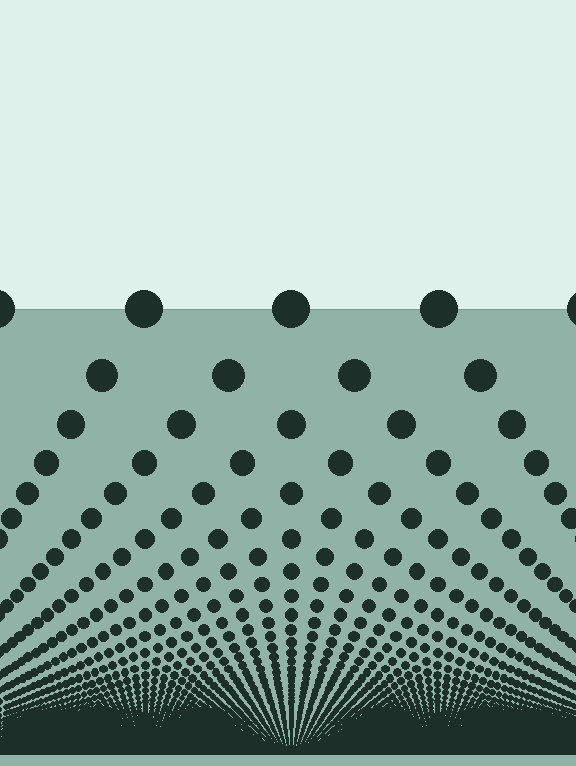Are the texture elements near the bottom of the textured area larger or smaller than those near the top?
Smaller. The gradient is inverted — elements near the bottom are smaller and denser.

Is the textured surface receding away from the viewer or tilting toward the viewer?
The surface appears to tilt toward the viewer. Texture elements get larger and sparser toward the top.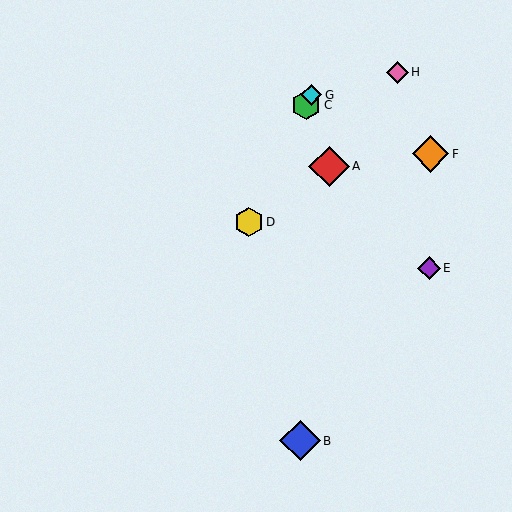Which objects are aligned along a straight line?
Objects C, D, G are aligned along a straight line.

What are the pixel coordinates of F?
Object F is at (430, 154).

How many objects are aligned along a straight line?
3 objects (C, D, G) are aligned along a straight line.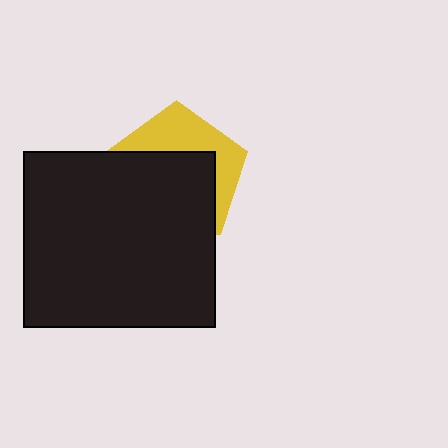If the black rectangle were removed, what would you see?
You would see the complete yellow pentagon.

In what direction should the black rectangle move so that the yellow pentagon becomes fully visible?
The black rectangle should move down. That is the shortest direction to clear the overlap and leave the yellow pentagon fully visible.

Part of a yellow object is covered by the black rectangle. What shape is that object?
It is a pentagon.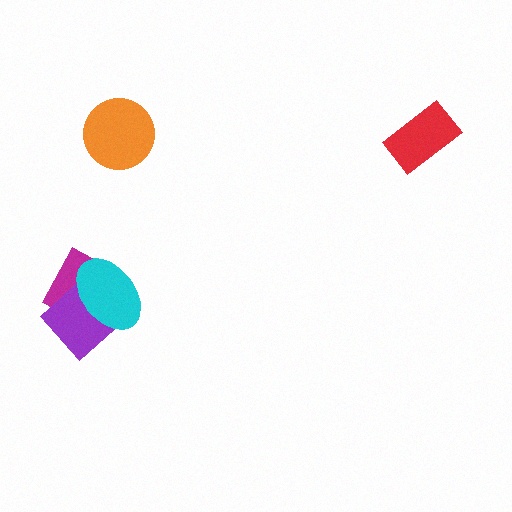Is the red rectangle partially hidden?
No, no other shape covers it.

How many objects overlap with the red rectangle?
0 objects overlap with the red rectangle.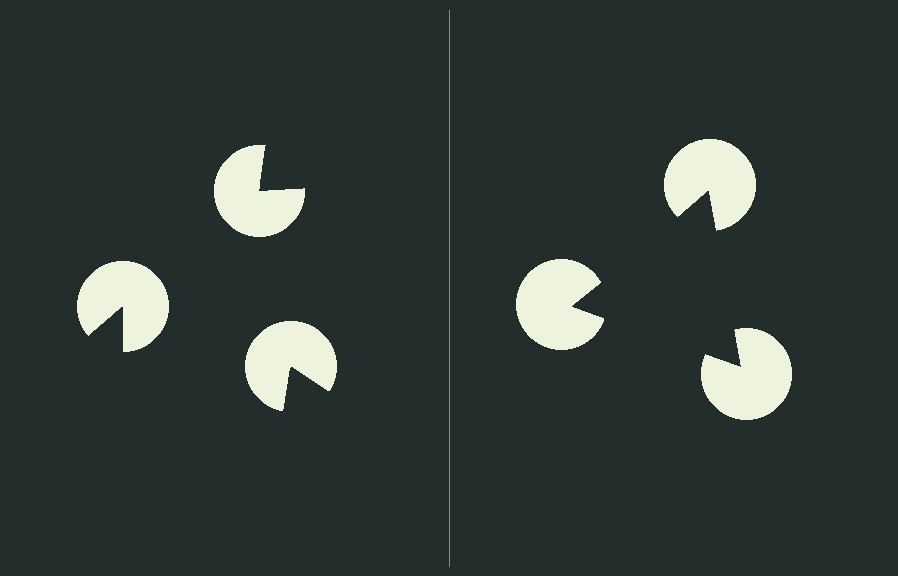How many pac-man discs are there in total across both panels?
6 — 3 on each side.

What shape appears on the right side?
An illusory triangle.